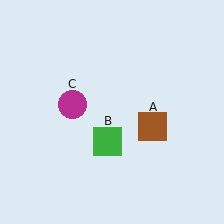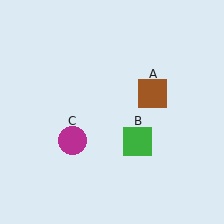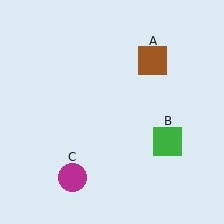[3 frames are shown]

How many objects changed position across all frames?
3 objects changed position: brown square (object A), green square (object B), magenta circle (object C).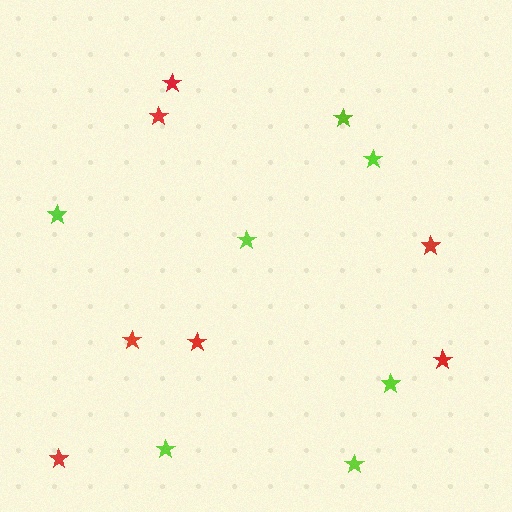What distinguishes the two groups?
There are 2 groups: one group of red stars (7) and one group of lime stars (7).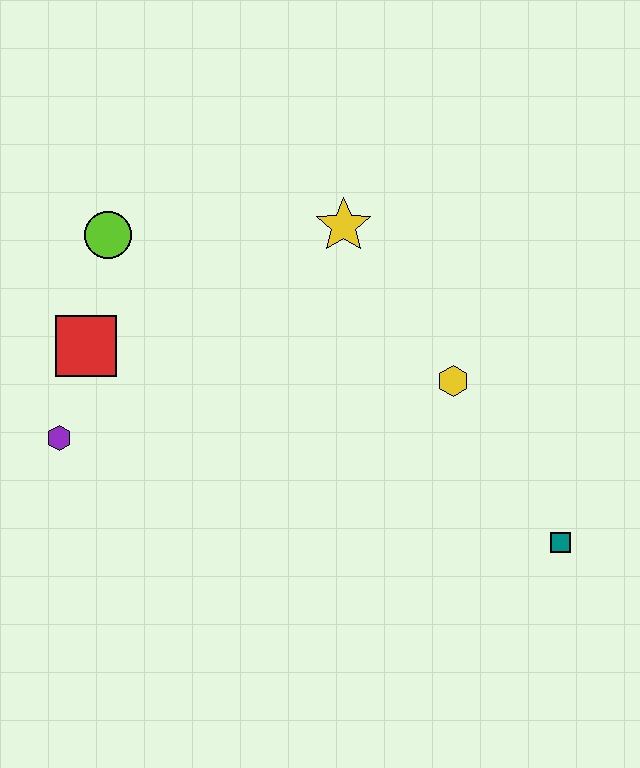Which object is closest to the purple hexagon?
The red square is closest to the purple hexagon.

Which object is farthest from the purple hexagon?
The teal square is farthest from the purple hexagon.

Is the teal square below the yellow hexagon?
Yes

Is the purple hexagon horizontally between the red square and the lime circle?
No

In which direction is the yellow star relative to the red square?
The yellow star is to the right of the red square.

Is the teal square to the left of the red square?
No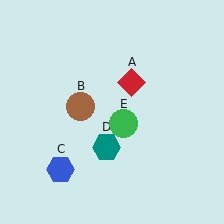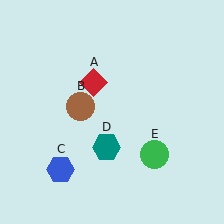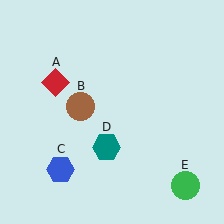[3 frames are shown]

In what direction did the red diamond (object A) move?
The red diamond (object A) moved left.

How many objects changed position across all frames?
2 objects changed position: red diamond (object A), green circle (object E).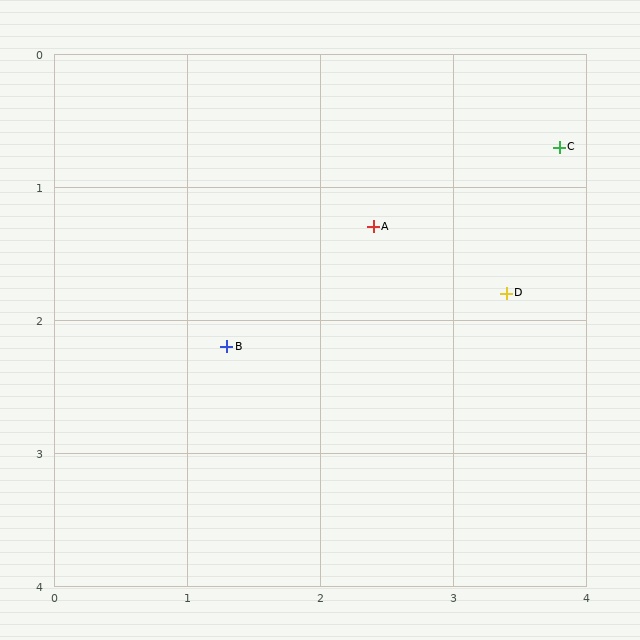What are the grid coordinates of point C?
Point C is at approximately (3.8, 0.7).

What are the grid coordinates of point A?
Point A is at approximately (2.4, 1.3).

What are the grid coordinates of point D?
Point D is at approximately (3.4, 1.8).